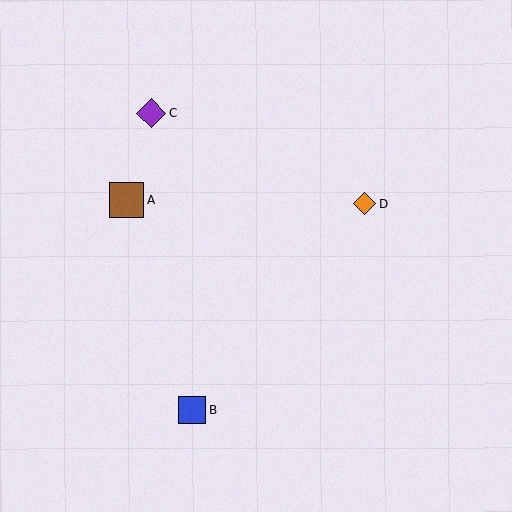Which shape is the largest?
The brown square (labeled A) is the largest.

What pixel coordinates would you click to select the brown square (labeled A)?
Click at (126, 200) to select the brown square A.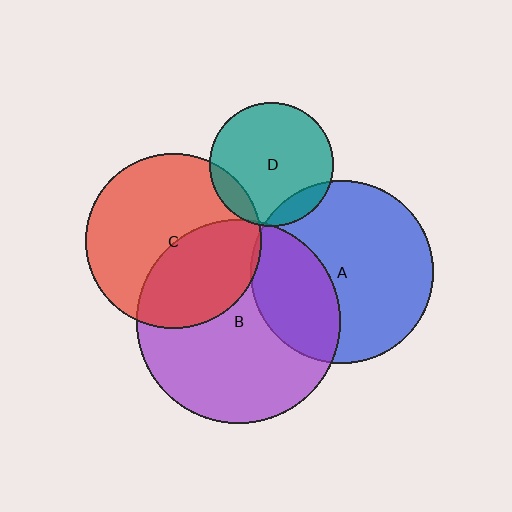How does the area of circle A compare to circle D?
Approximately 2.2 times.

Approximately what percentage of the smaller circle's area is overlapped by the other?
Approximately 40%.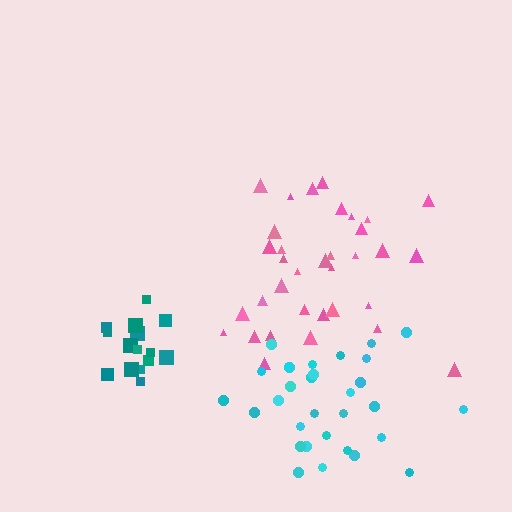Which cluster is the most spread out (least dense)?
Pink.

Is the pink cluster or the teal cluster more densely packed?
Teal.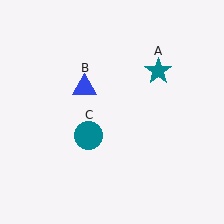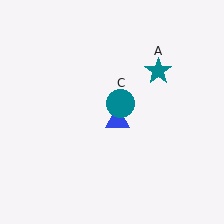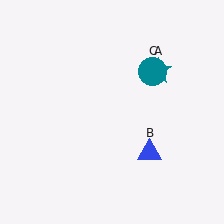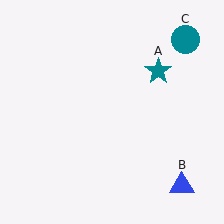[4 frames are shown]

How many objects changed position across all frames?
2 objects changed position: blue triangle (object B), teal circle (object C).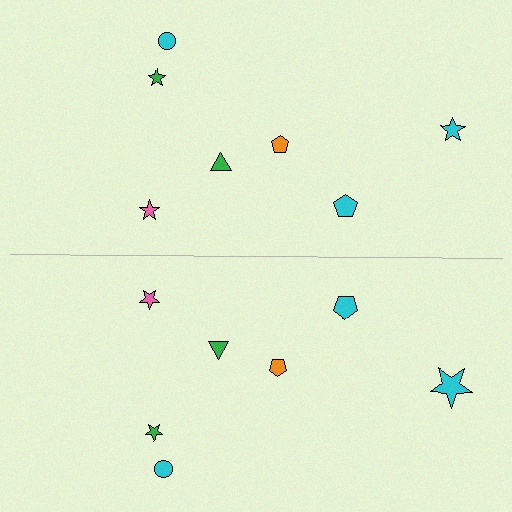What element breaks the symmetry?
The cyan star on the bottom side has a different size than its mirror counterpart.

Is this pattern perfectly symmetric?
No, the pattern is not perfectly symmetric. The cyan star on the bottom side has a different size than its mirror counterpart.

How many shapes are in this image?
There are 14 shapes in this image.